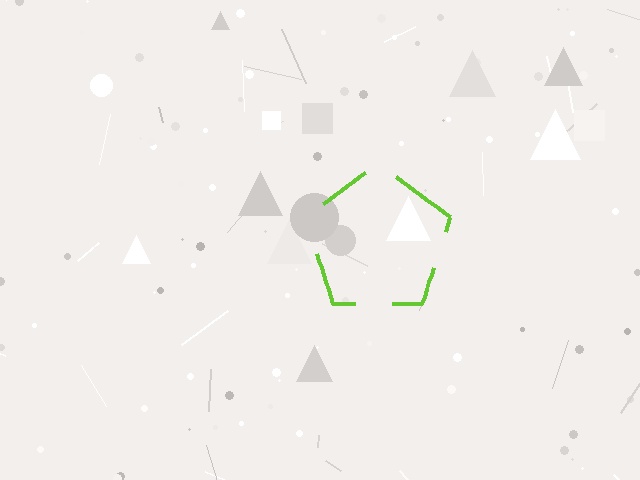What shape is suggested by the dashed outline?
The dashed outline suggests a pentagon.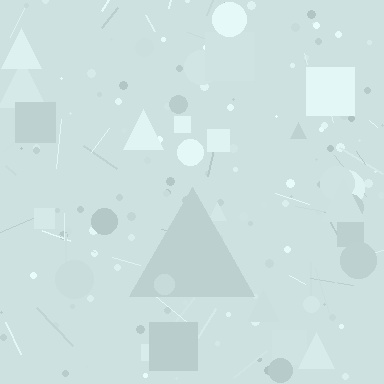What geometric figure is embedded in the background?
A triangle is embedded in the background.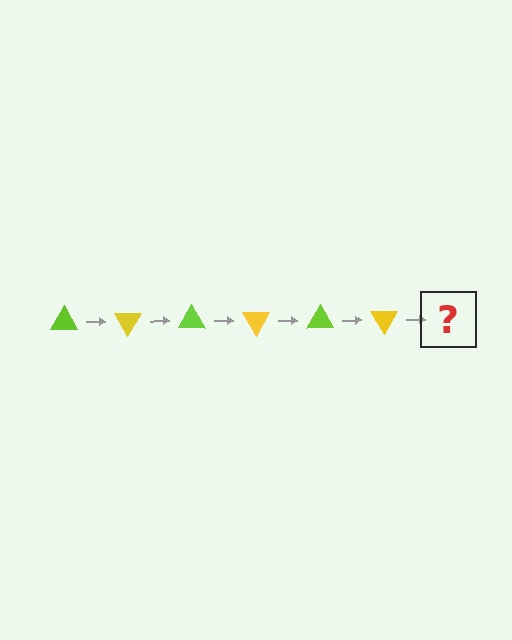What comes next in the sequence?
The next element should be a lime triangle, rotated 360 degrees from the start.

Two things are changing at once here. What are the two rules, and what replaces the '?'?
The two rules are that it rotates 60 degrees each step and the color cycles through lime and yellow. The '?' should be a lime triangle, rotated 360 degrees from the start.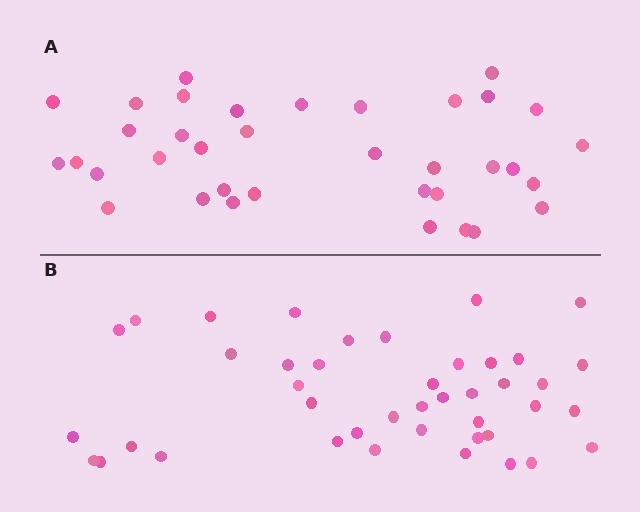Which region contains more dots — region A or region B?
Region B (the bottom region) has more dots.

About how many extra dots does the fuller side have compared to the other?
Region B has about 6 more dots than region A.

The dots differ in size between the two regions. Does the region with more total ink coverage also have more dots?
No. Region A has more total ink coverage because its dots are larger, but region B actually contains more individual dots. Total area can be misleading — the number of items is what matters here.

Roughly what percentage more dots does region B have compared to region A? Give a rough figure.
About 15% more.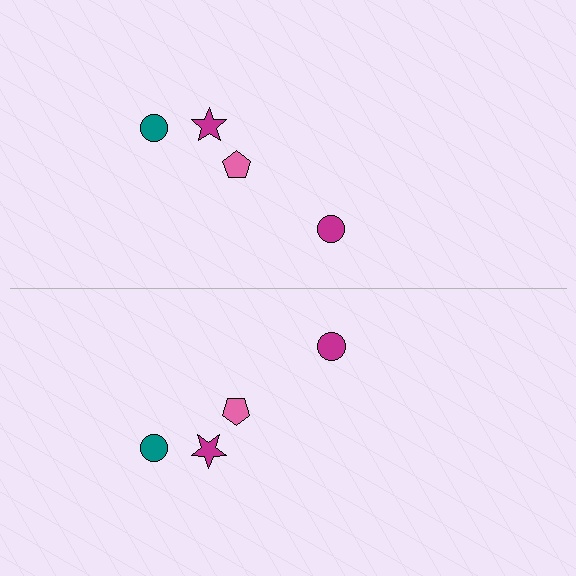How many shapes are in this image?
There are 8 shapes in this image.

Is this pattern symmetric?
Yes, this pattern has bilateral (reflection) symmetry.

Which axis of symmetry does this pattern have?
The pattern has a horizontal axis of symmetry running through the center of the image.